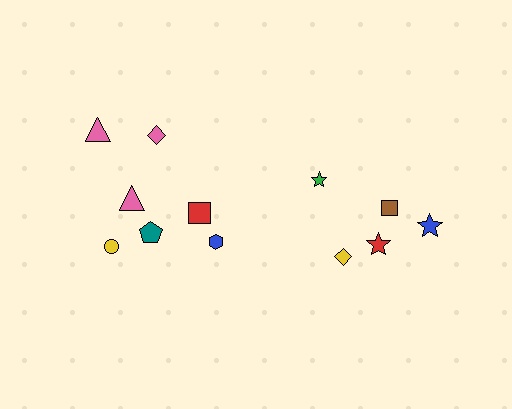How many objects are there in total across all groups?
There are 12 objects.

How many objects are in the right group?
There are 5 objects.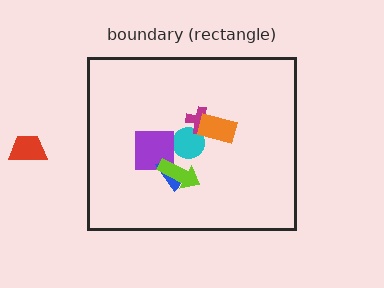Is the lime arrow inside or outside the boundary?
Inside.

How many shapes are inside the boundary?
6 inside, 1 outside.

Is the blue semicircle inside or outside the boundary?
Inside.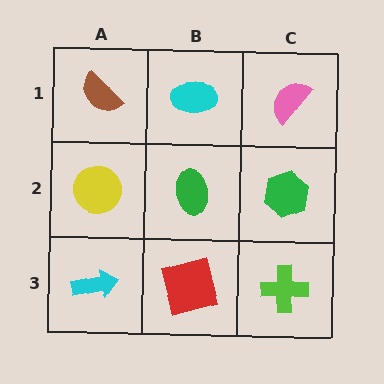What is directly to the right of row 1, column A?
A cyan ellipse.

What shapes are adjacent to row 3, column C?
A green hexagon (row 2, column C), a red square (row 3, column B).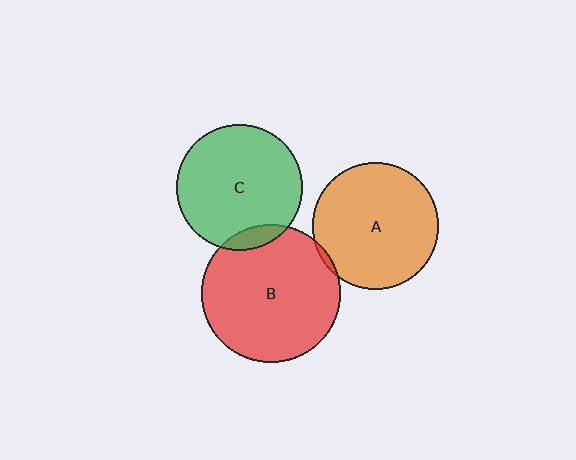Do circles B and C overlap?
Yes.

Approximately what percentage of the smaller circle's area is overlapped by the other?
Approximately 10%.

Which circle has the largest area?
Circle B (red).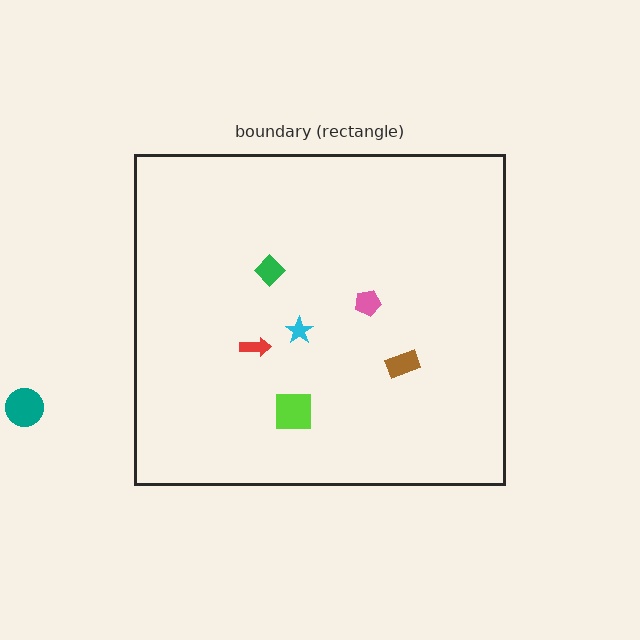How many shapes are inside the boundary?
6 inside, 1 outside.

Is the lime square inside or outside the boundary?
Inside.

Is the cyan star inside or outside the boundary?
Inside.